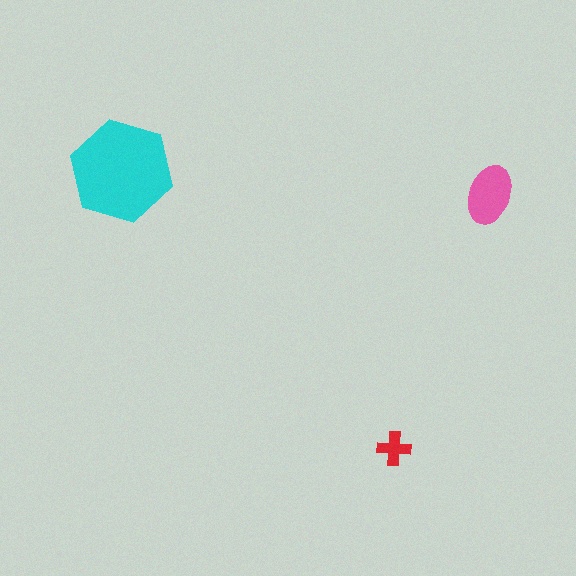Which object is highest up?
The cyan hexagon is topmost.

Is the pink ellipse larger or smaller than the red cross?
Larger.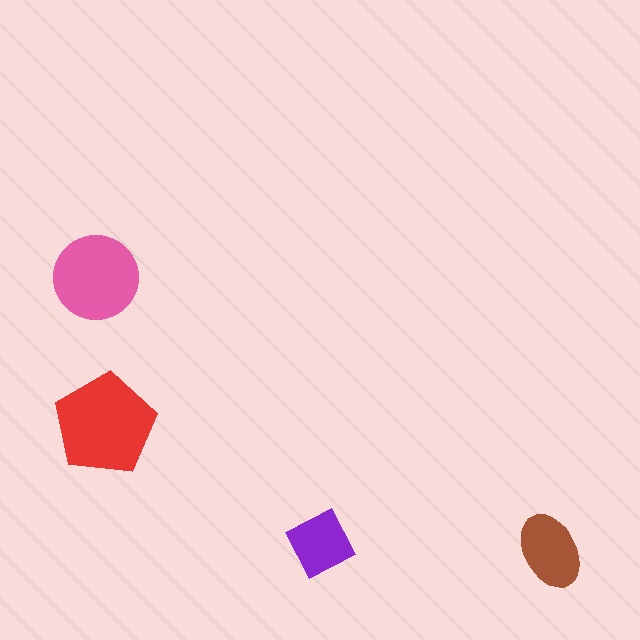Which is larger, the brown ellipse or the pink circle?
The pink circle.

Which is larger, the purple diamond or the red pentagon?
The red pentagon.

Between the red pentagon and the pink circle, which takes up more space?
The red pentagon.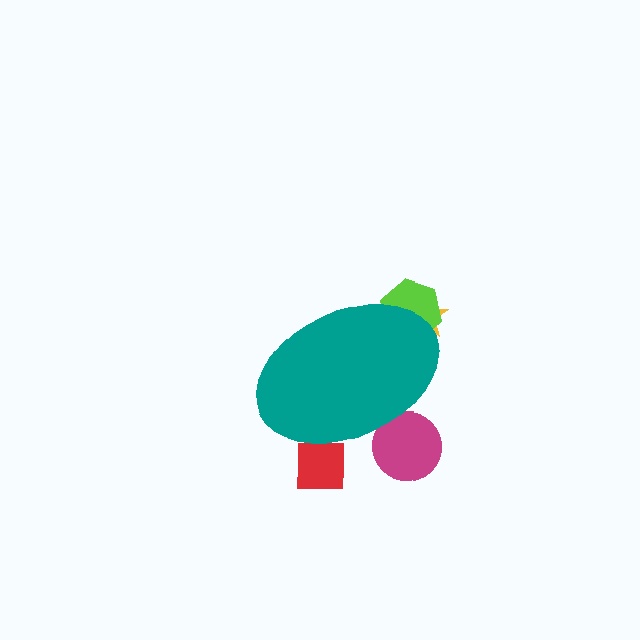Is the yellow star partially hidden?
Yes, the yellow star is partially hidden behind the teal ellipse.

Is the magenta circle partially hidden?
Yes, the magenta circle is partially hidden behind the teal ellipse.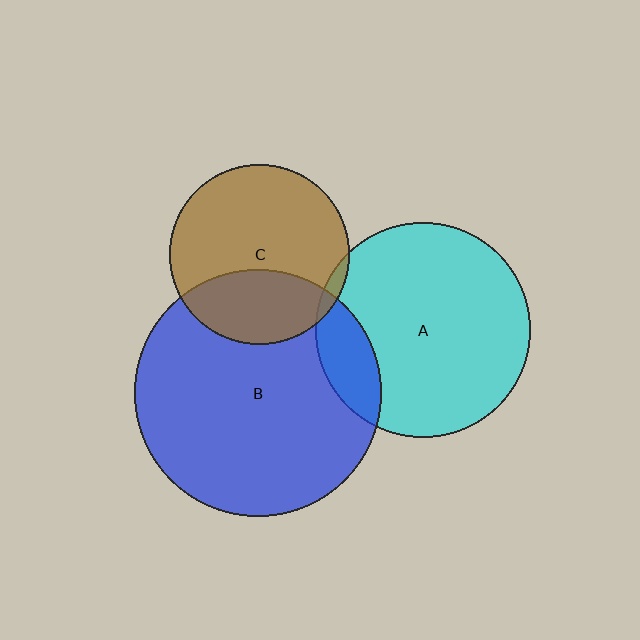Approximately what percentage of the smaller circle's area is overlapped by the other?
Approximately 5%.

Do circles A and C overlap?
Yes.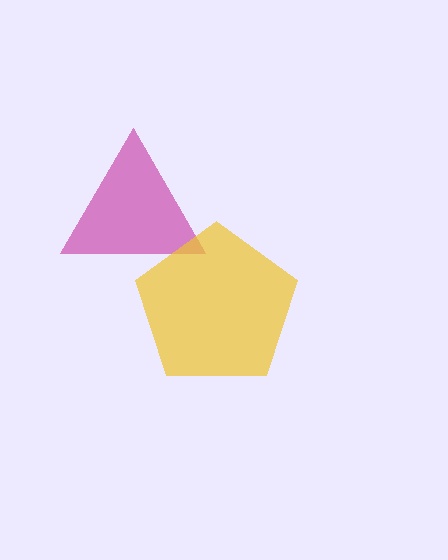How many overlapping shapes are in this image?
There are 2 overlapping shapes in the image.